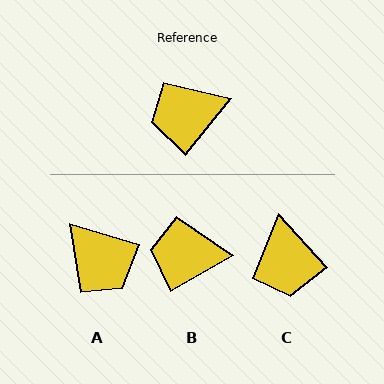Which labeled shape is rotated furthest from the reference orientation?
A, about 112 degrees away.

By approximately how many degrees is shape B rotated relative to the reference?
Approximately 21 degrees clockwise.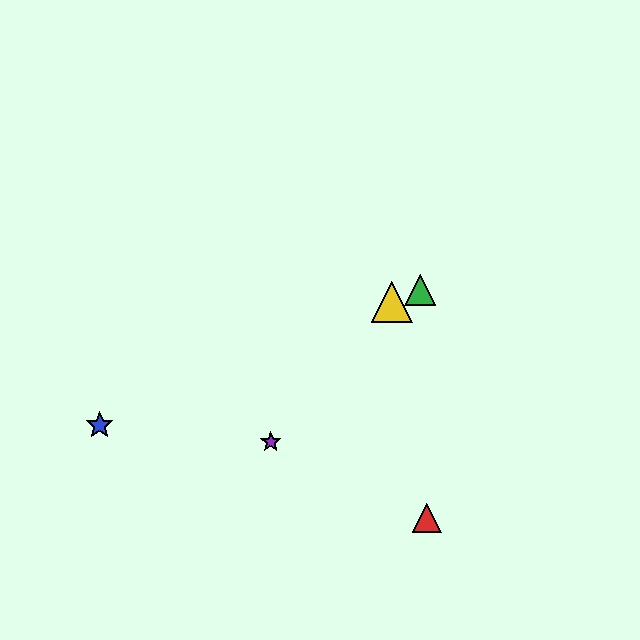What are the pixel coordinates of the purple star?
The purple star is at (271, 442).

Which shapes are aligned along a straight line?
The blue star, the green triangle, the yellow triangle are aligned along a straight line.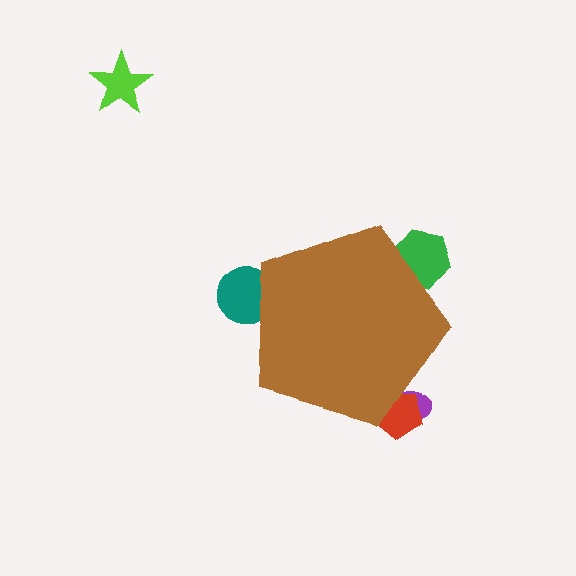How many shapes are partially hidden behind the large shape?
4 shapes are partially hidden.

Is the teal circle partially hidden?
Yes, the teal circle is partially hidden behind the brown pentagon.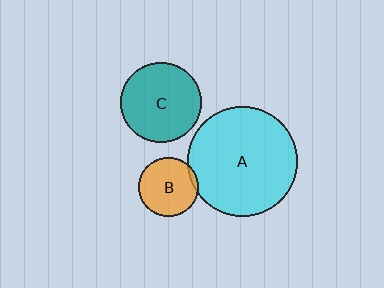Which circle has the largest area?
Circle A (cyan).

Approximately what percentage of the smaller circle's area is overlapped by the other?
Approximately 5%.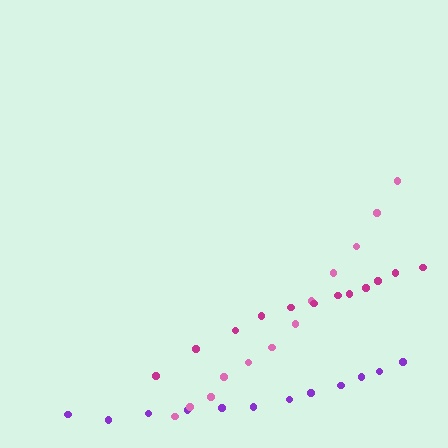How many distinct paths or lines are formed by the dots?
There are 3 distinct paths.